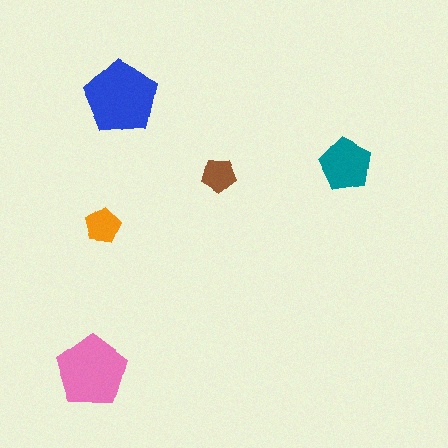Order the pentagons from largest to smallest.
the blue one, the pink one, the teal one, the orange one, the brown one.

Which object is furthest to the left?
The pink pentagon is leftmost.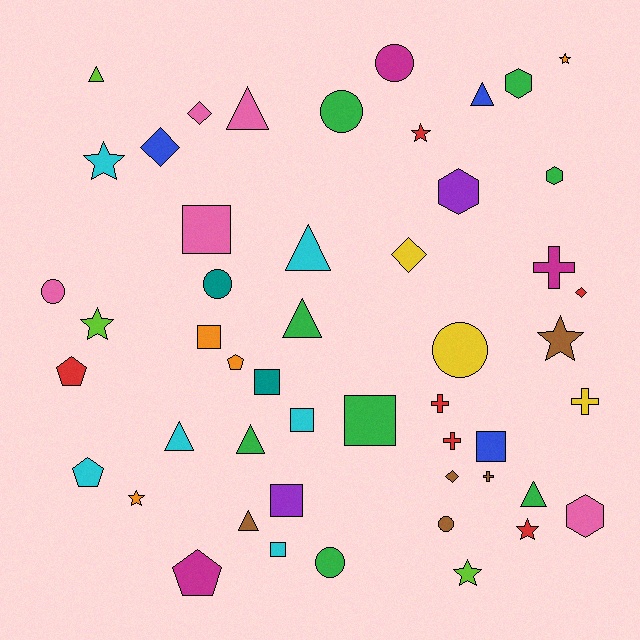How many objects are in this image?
There are 50 objects.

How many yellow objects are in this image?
There are 3 yellow objects.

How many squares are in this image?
There are 8 squares.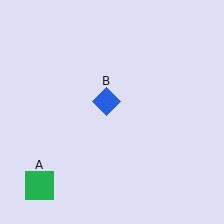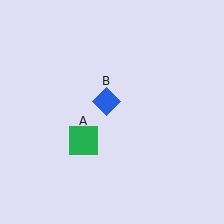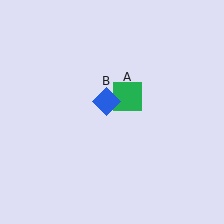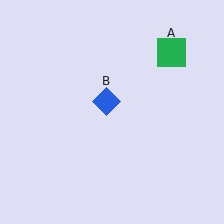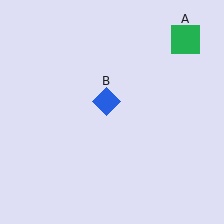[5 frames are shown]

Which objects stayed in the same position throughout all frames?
Blue diamond (object B) remained stationary.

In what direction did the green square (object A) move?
The green square (object A) moved up and to the right.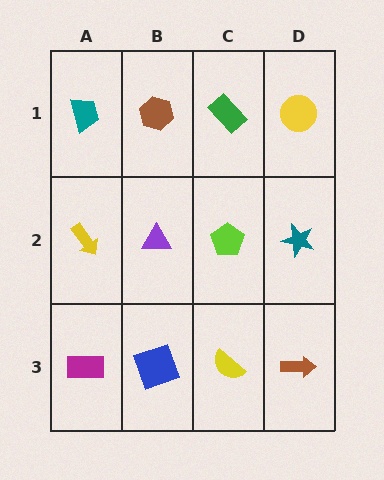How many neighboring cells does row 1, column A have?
2.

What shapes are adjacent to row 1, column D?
A teal star (row 2, column D), a green rectangle (row 1, column C).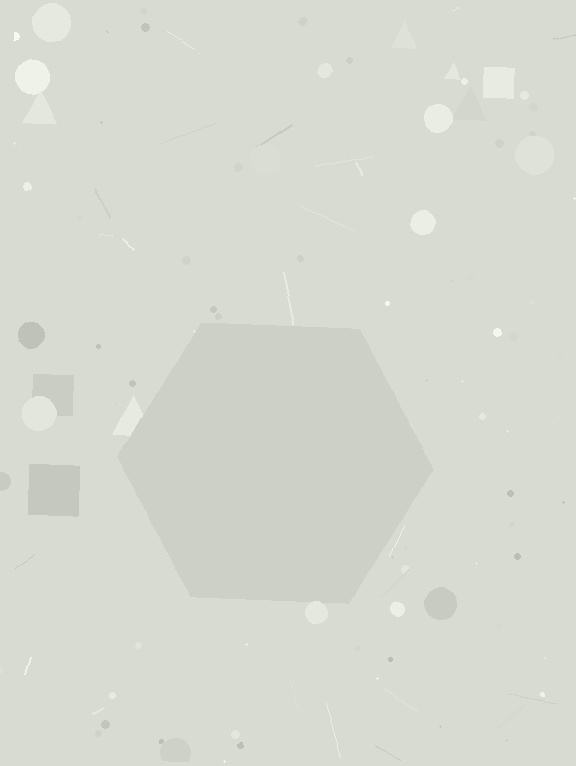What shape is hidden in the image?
A hexagon is hidden in the image.